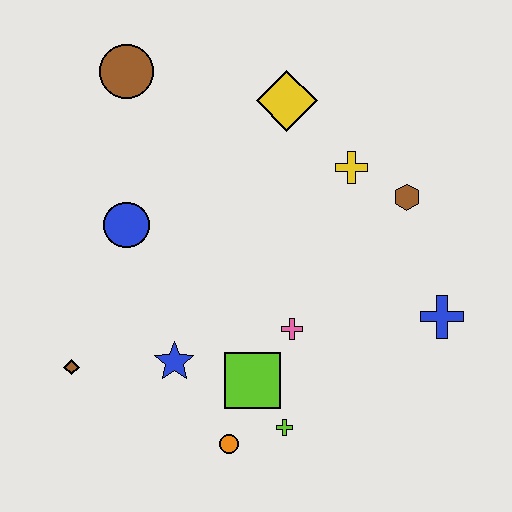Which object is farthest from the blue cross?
The brown circle is farthest from the blue cross.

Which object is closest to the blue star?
The lime square is closest to the blue star.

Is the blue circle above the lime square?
Yes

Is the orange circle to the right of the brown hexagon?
No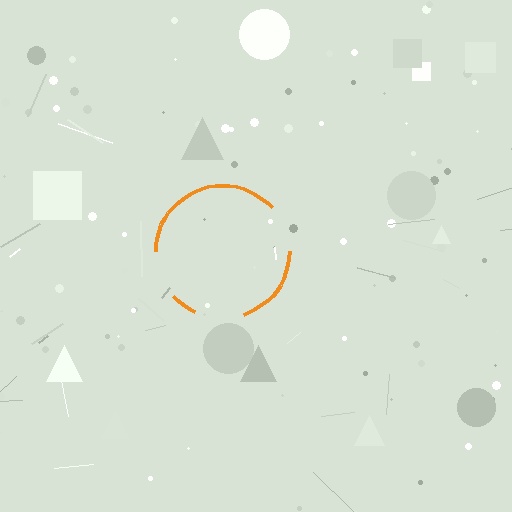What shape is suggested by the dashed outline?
The dashed outline suggests a circle.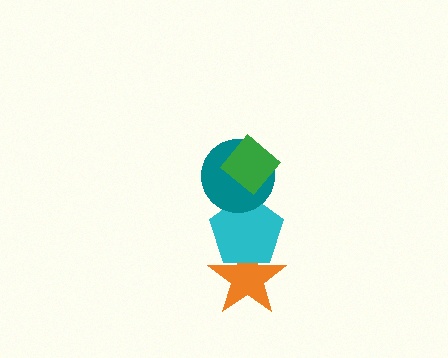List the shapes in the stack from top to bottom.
From top to bottom: the green diamond, the teal circle, the cyan pentagon, the orange star.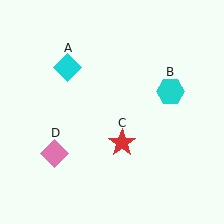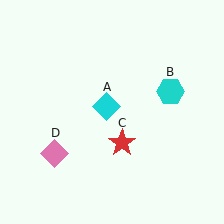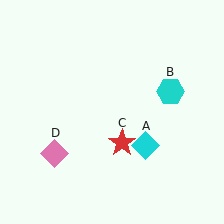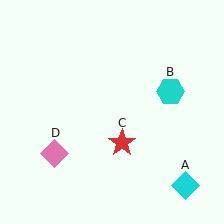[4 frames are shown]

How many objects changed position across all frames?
1 object changed position: cyan diamond (object A).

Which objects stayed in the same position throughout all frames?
Cyan hexagon (object B) and red star (object C) and pink diamond (object D) remained stationary.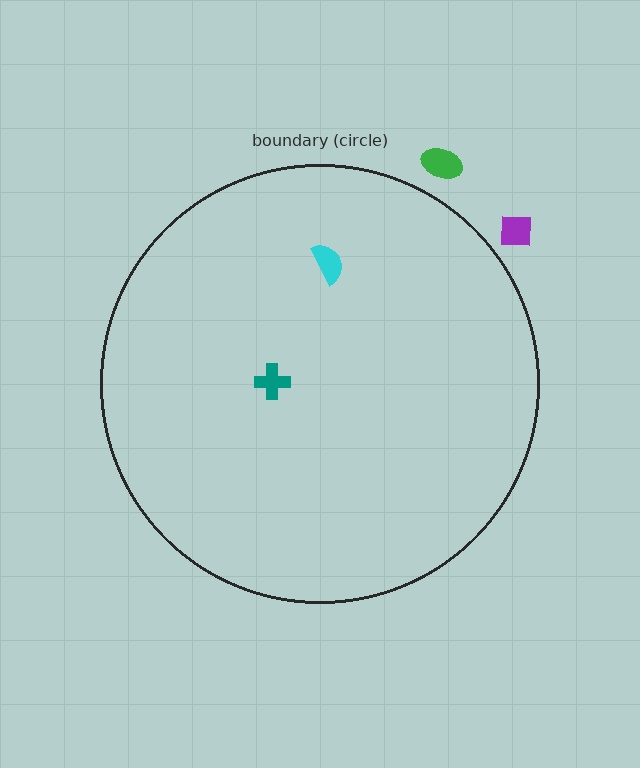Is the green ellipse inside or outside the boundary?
Outside.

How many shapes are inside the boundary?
2 inside, 2 outside.